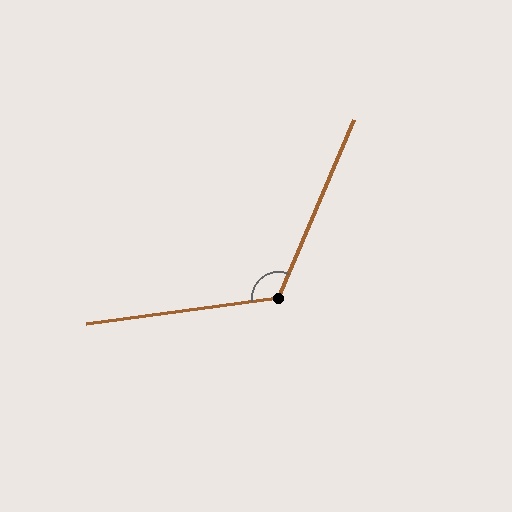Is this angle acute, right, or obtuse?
It is obtuse.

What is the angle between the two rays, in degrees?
Approximately 121 degrees.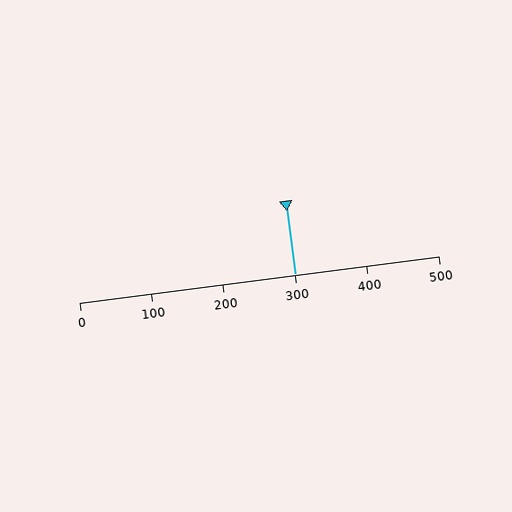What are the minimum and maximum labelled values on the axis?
The axis runs from 0 to 500.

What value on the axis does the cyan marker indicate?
The marker indicates approximately 300.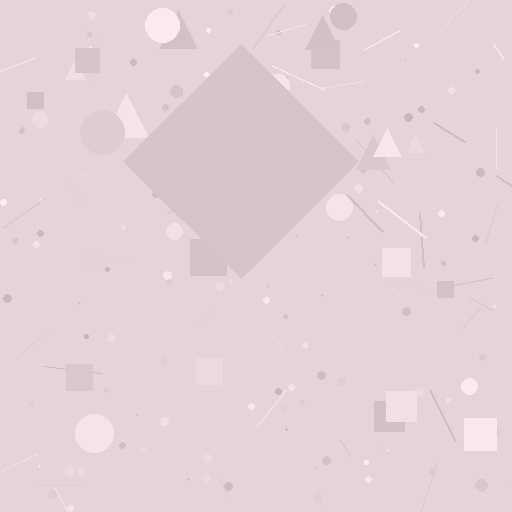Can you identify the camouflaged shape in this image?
The camouflaged shape is a diamond.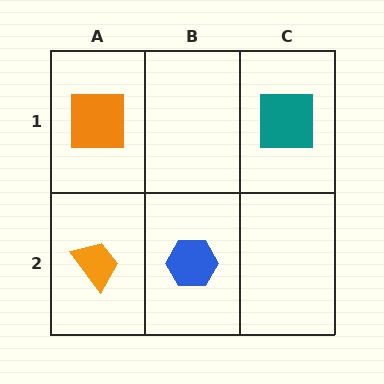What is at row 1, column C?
A teal square.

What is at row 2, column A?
An orange trapezoid.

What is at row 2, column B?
A blue hexagon.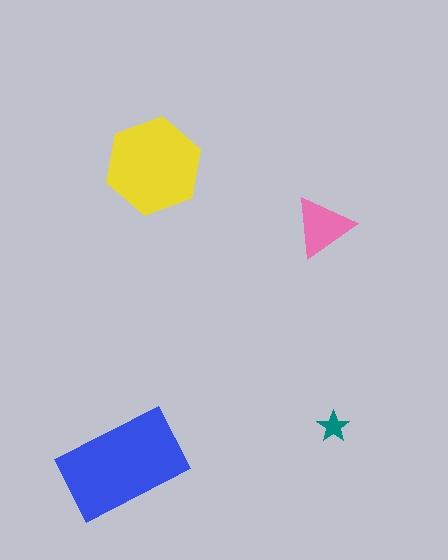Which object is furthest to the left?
The blue rectangle is leftmost.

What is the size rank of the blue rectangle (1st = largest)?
1st.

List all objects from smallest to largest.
The teal star, the pink triangle, the yellow hexagon, the blue rectangle.